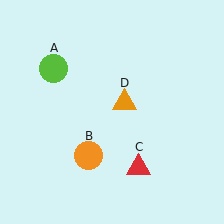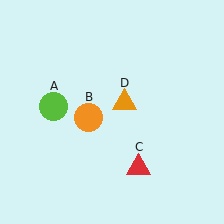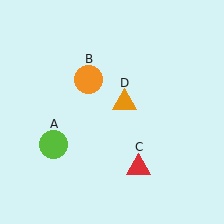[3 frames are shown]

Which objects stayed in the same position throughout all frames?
Red triangle (object C) and orange triangle (object D) remained stationary.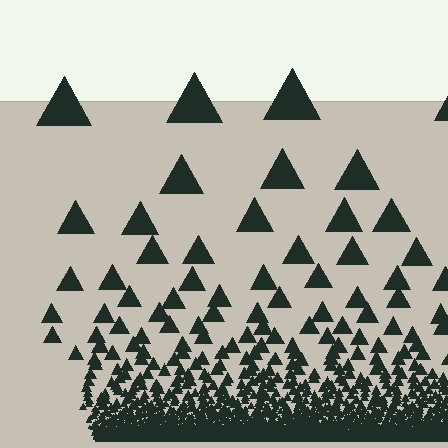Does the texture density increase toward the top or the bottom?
Density increases toward the bottom.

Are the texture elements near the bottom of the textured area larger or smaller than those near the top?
Smaller. The gradient is inverted — elements near the bottom are smaller and denser.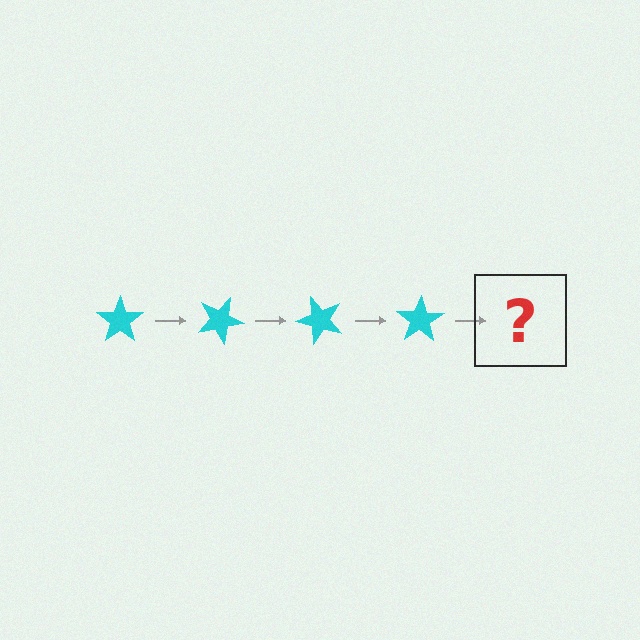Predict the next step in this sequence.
The next step is a cyan star rotated 100 degrees.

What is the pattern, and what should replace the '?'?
The pattern is that the star rotates 25 degrees each step. The '?' should be a cyan star rotated 100 degrees.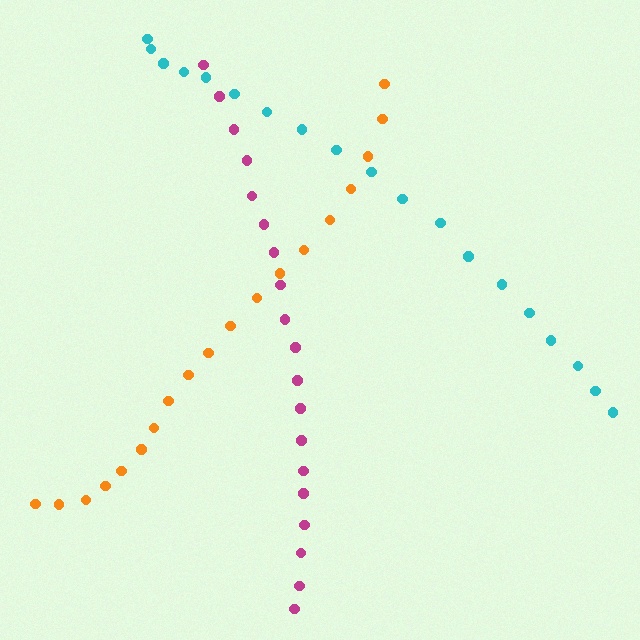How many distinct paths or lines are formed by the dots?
There are 3 distinct paths.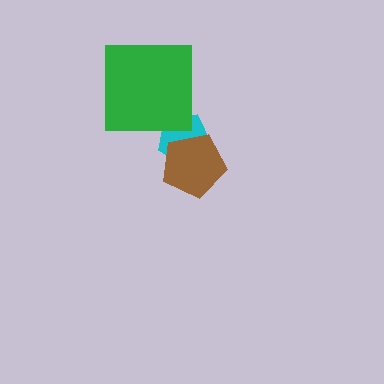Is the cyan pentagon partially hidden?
Yes, it is partially covered by another shape.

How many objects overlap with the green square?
1 object overlaps with the green square.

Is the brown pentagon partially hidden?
No, no other shape covers it.